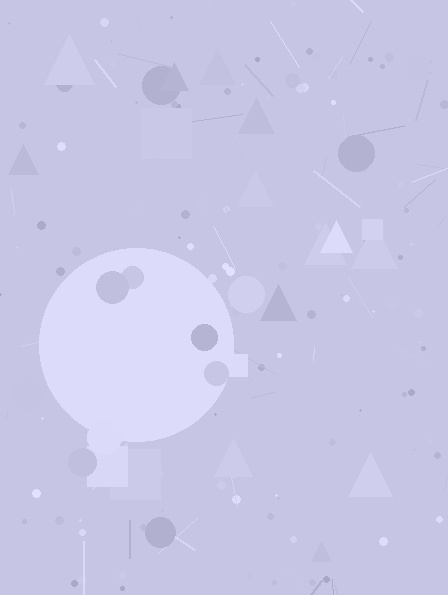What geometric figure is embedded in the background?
A circle is embedded in the background.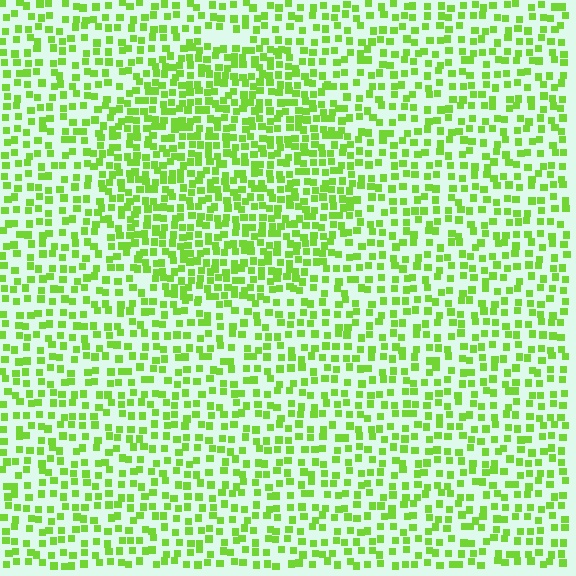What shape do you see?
I see a circle.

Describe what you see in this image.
The image contains small lime elements arranged at two different densities. A circle-shaped region is visible where the elements are more densely packed than the surrounding area.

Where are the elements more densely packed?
The elements are more densely packed inside the circle boundary.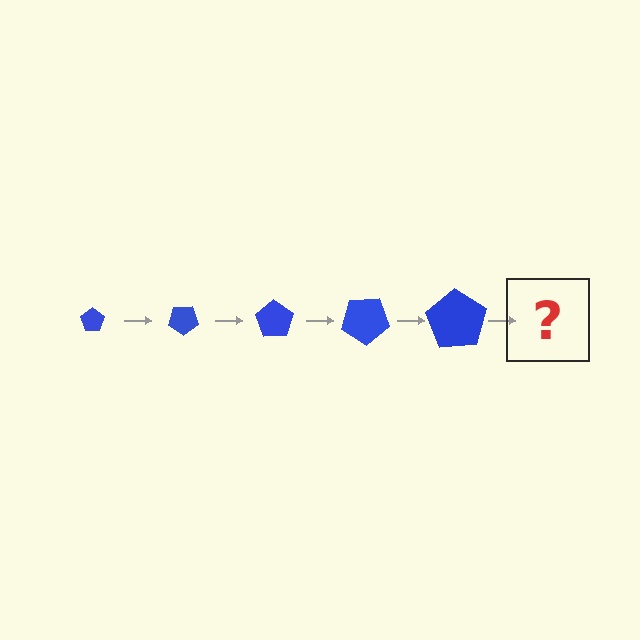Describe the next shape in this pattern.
It should be a pentagon, larger than the previous one and rotated 175 degrees from the start.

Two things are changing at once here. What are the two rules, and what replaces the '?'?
The two rules are that the pentagon grows larger each step and it rotates 35 degrees each step. The '?' should be a pentagon, larger than the previous one and rotated 175 degrees from the start.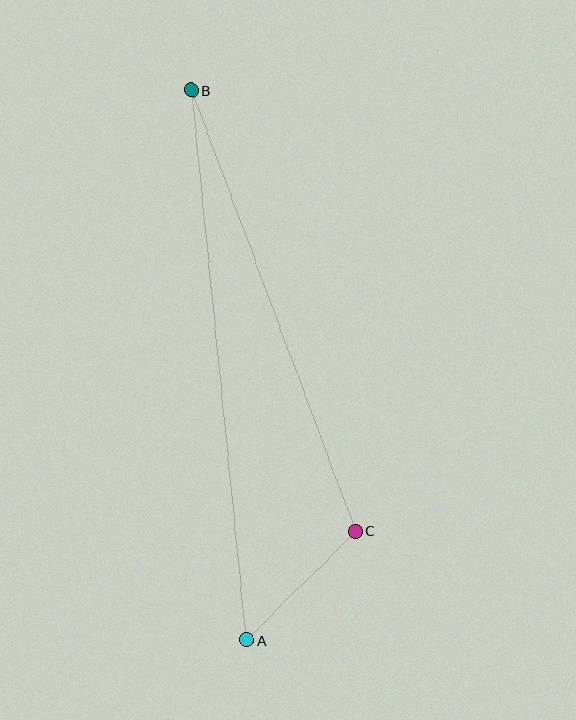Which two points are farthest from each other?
Points A and B are farthest from each other.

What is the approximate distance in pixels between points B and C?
The distance between B and C is approximately 471 pixels.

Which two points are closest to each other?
Points A and C are closest to each other.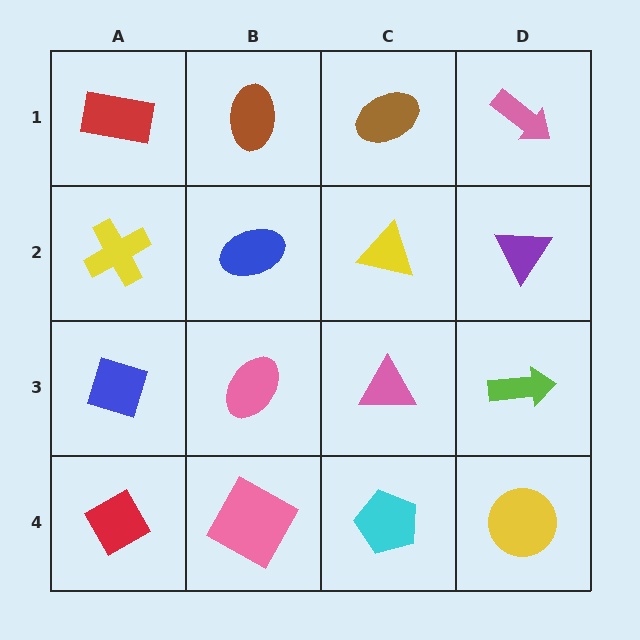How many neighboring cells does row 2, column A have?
3.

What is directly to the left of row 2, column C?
A blue ellipse.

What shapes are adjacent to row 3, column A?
A yellow cross (row 2, column A), a red diamond (row 4, column A), a pink ellipse (row 3, column B).